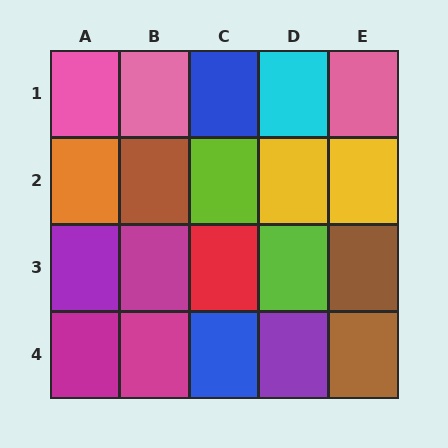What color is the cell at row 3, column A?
Purple.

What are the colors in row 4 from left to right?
Magenta, magenta, blue, purple, brown.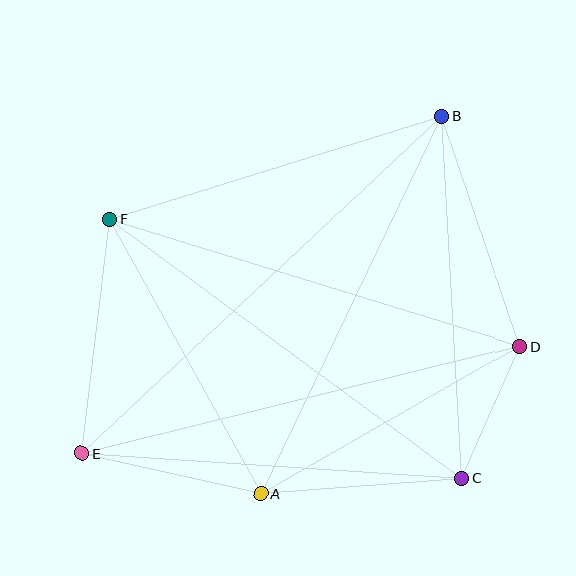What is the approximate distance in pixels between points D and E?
The distance between D and E is approximately 451 pixels.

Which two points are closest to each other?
Points C and D are closest to each other.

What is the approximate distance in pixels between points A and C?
The distance between A and C is approximately 201 pixels.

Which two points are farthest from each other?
Points B and E are farthest from each other.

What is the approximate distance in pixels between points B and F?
The distance between B and F is approximately 348 pixels.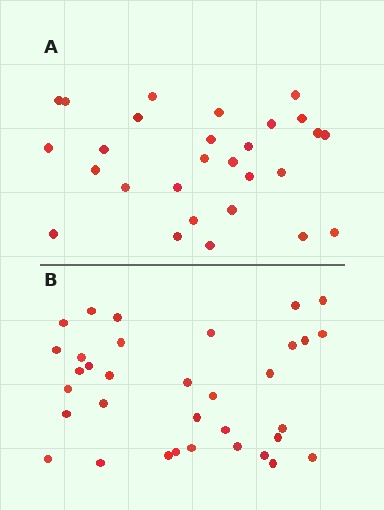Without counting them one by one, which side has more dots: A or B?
Region B (the bottom region) has more dots.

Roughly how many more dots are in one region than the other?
Region B has about 6 more dots than region A.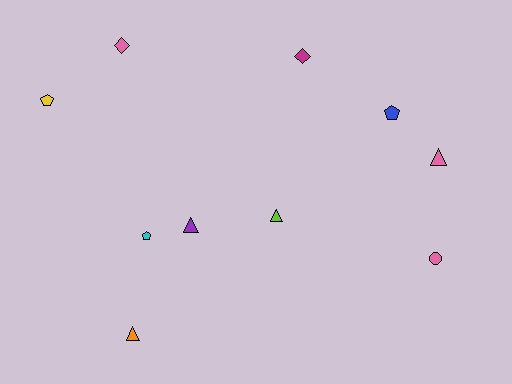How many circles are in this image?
There is 1 circle.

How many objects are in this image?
There are 10 objects.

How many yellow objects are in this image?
There is 1 yellow object.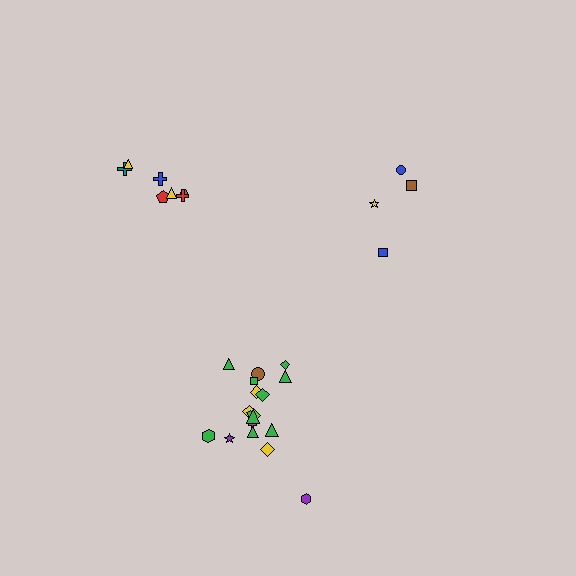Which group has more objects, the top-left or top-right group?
The top-left group.